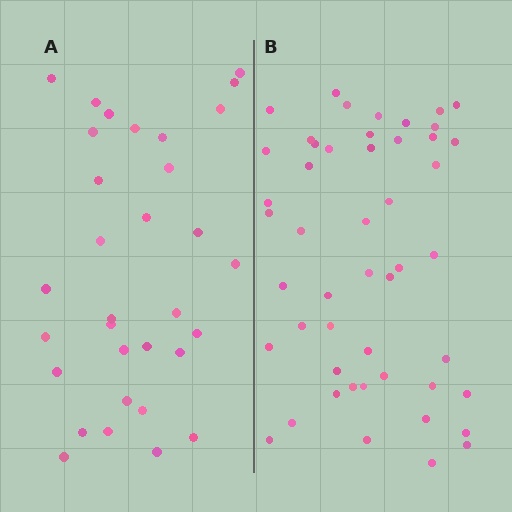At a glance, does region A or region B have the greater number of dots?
Region B (the right region) has more dots.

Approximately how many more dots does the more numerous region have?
Region B has approximately 15 more dots than region A.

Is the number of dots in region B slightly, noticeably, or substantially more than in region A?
Region B has substantially more. The ratio is roughly 1.5 to 1.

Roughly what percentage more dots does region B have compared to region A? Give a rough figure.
About 55% more.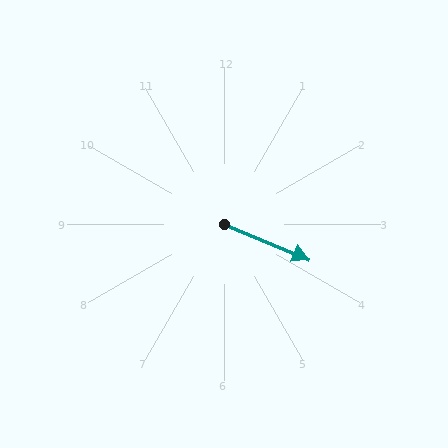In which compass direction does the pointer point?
Southeast.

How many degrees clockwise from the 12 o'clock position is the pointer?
Approximately 113 degrees.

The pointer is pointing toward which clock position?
Roughly 4 o'clock.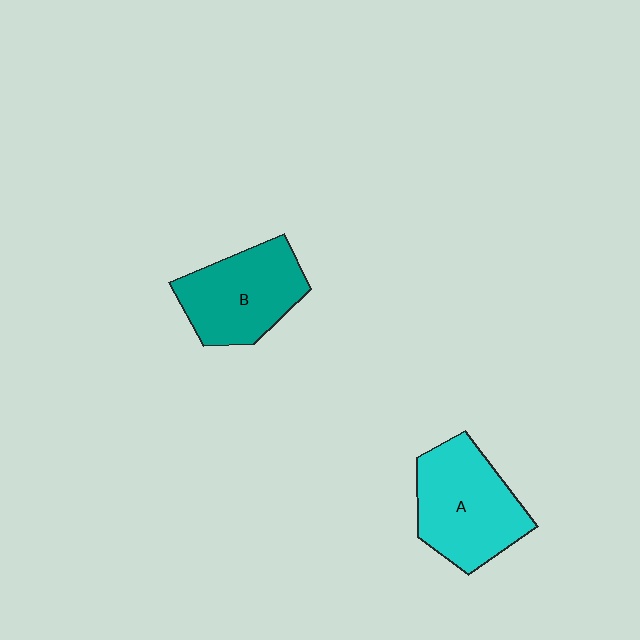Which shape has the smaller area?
Shape B (teal).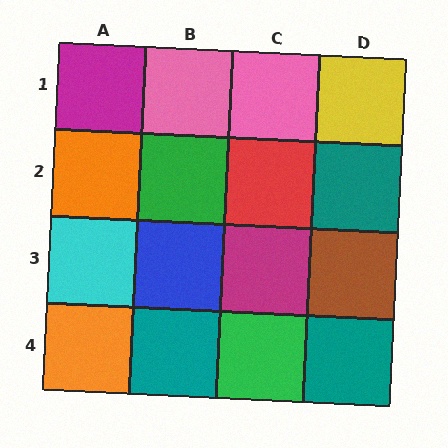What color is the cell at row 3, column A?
Cyan.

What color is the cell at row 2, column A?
Orange.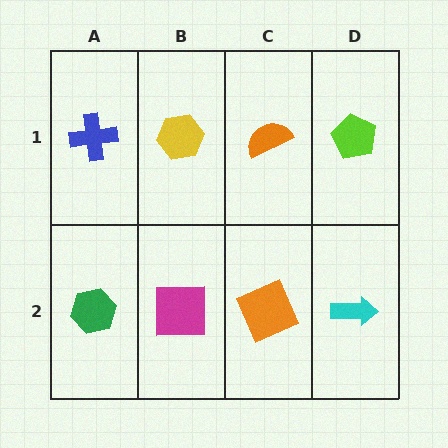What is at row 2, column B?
A magenta square.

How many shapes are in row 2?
4 shapes.